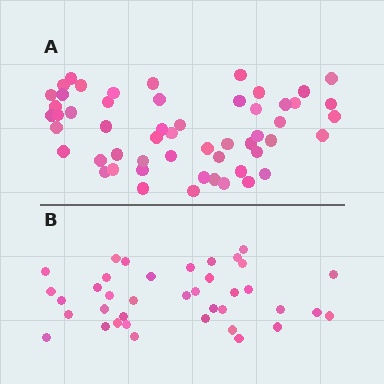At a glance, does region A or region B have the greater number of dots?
Region A (the top region) has more dots.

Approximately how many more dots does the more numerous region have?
Region A has approximately 15 more dots than region B.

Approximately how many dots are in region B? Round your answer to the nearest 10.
About 40 dots. (The exact count is 38, which rounds to 40.)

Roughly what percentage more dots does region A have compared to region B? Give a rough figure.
About 40% more.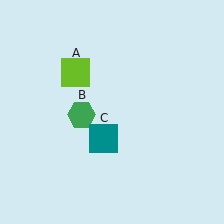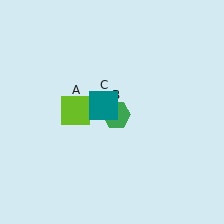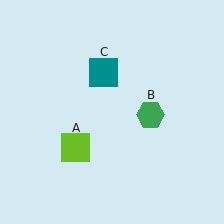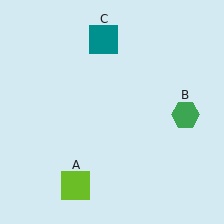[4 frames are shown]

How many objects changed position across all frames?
3 objects changed position: lime square (object A), green hexagon (object B), teal square (object C).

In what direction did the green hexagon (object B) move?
The green hexagon (object B) moved right.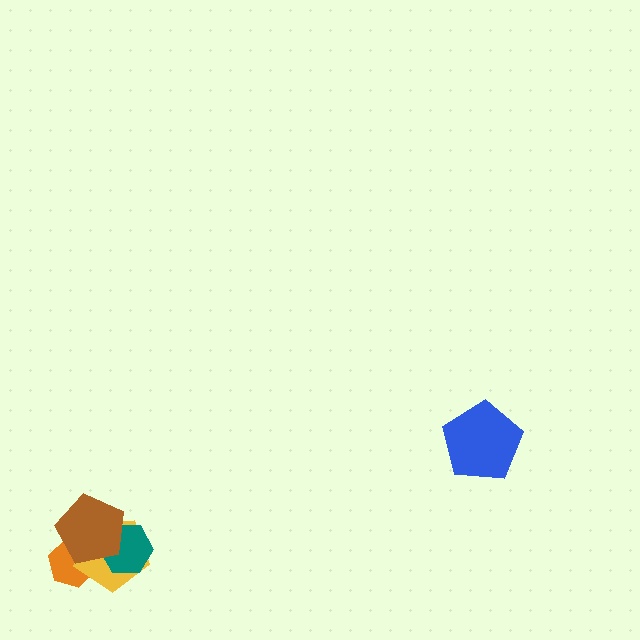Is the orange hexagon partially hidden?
Yes, it is partially covered by another shape.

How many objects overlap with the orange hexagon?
2 objects overlap with the orange hexagon.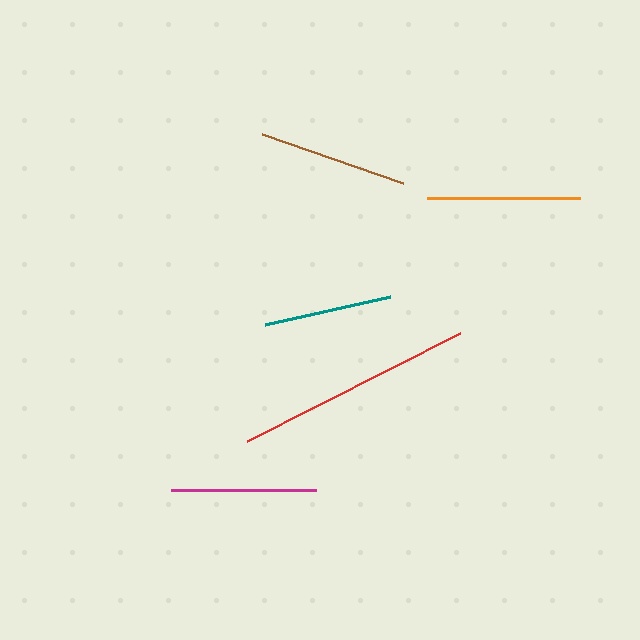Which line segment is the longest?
The red line is the longest at approximately 239 pixels.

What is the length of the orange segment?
The orange segment is approximately 153 pixels long.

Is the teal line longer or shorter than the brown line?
The brown line is longer than the teal line.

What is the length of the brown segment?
The brown segment is approximately 149 pixels long.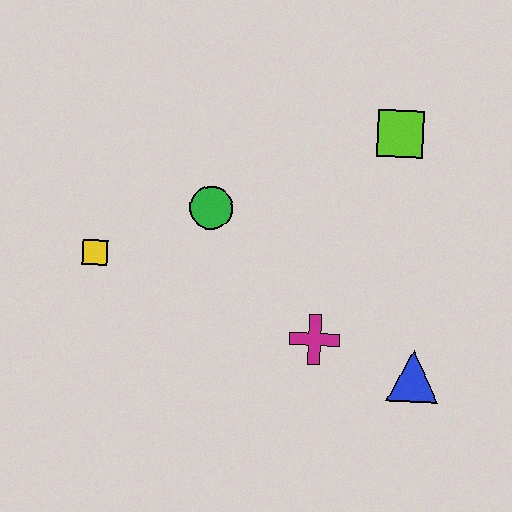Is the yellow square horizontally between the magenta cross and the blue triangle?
No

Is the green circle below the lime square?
Yes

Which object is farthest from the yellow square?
The blue triangle is farthest from the yellow square.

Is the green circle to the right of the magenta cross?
No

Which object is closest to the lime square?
The green circle is closest to the lime square.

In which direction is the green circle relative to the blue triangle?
The green circle is to the left of the blue triangle.